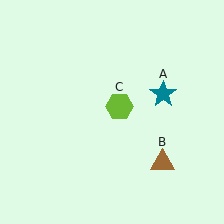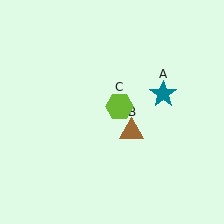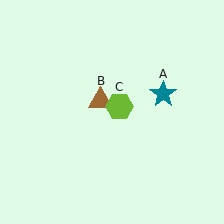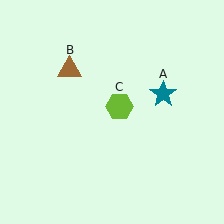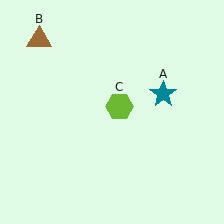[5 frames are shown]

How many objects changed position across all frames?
1 object changed position: brown triangle (object B).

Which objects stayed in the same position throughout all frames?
Teal star (object A) and lime hexagon (object C) remained stationary.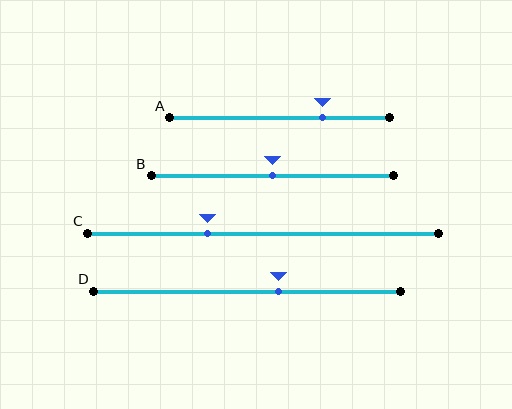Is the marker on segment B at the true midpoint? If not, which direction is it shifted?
Yes, the marker on segment B is at the true midpoint.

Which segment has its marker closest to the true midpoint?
Segment B has its marker closest to the true midpoint.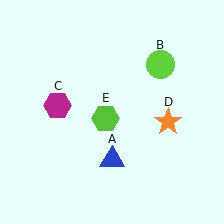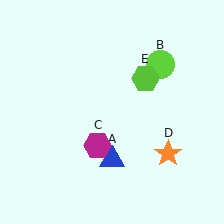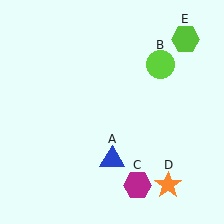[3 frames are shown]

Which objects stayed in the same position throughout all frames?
Blue triangle (object A) and lime circle (object B) remained stationary.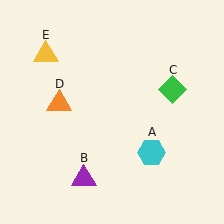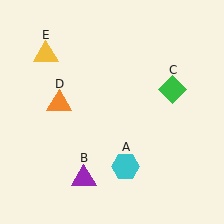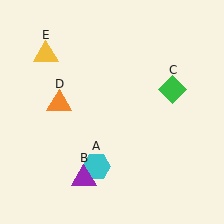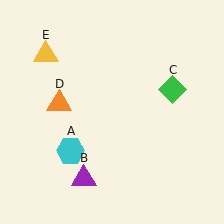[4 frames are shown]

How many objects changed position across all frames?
1 object changed position: cyan hexagon (object A).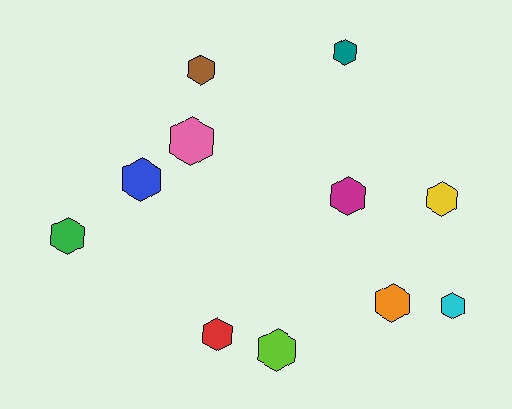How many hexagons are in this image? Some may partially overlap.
There are 11 hexagons.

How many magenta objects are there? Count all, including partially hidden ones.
There is 1 magenta object.